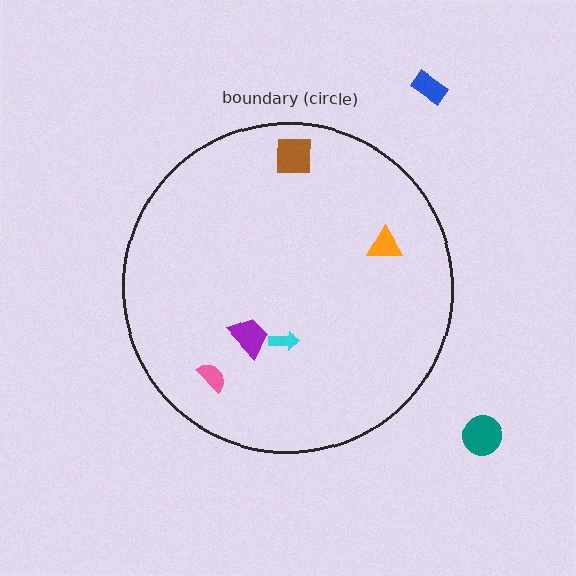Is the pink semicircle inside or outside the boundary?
Inside.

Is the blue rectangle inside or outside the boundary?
Outside.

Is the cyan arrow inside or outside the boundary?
Inside.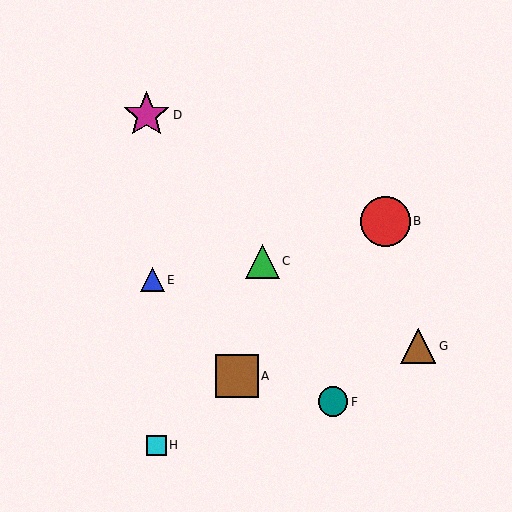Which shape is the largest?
The red circle (labeled B) is the largest.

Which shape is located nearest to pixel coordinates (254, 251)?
The green triangle (labeled C) at (262, 261) is nearest to that location.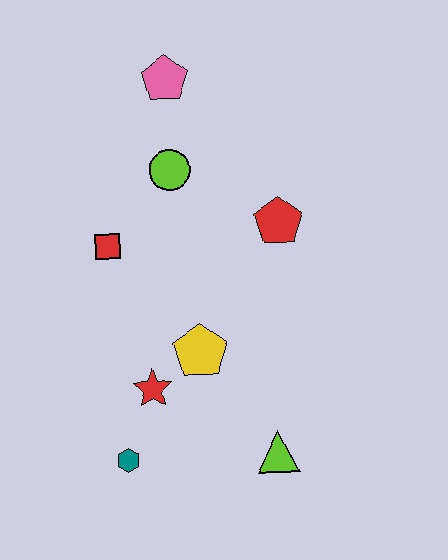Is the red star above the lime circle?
No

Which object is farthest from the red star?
The pink pentagon is farthest from the red star.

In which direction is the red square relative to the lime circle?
The red square is below the lime circle.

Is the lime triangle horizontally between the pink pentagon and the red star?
No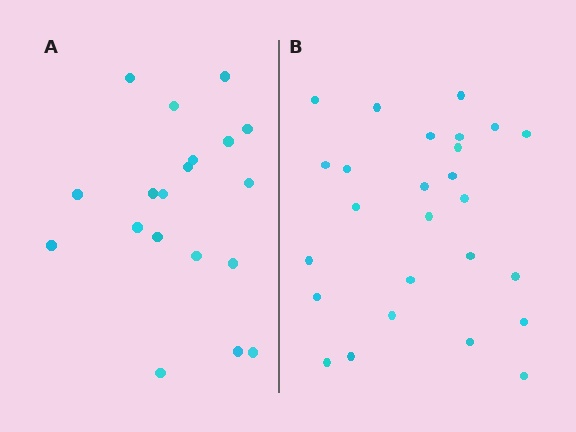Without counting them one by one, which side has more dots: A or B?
Region B (the right region) has more dots.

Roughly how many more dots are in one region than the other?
Region B has roughly 8 or so more dots than region A.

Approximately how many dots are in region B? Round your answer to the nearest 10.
About 30 dots. (The exact count is 26, which rounds to 30.)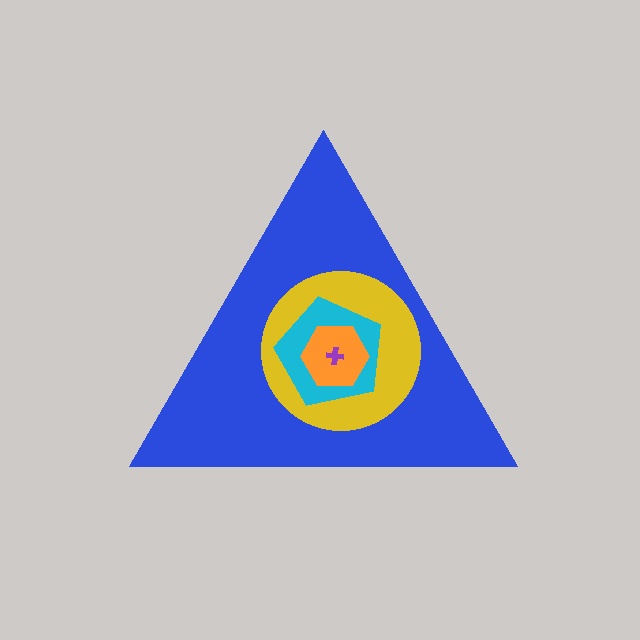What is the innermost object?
The purple cross.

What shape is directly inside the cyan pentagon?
The orange hexagon.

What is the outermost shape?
The blue triangle.